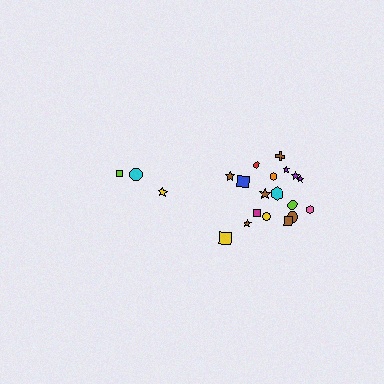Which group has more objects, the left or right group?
The right group.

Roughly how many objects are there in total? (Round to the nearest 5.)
Roughly 20 objects in total.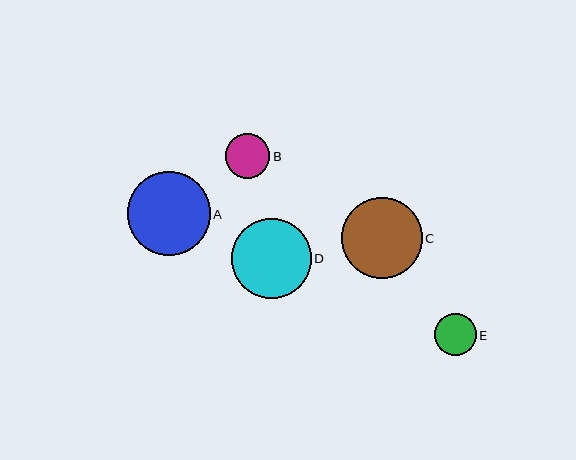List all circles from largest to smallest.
From largest to smallest: A, C, D, B, E.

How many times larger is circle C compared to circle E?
Circle C is approximately 2.0 times the size of circle E.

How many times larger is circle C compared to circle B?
Circle C is approximately 1.8 times the size of circle B.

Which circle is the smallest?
Circle E is the smallest with a size of approximately 41 pixels.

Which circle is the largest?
Circle A is the largest with a size of approximately 83 pixels.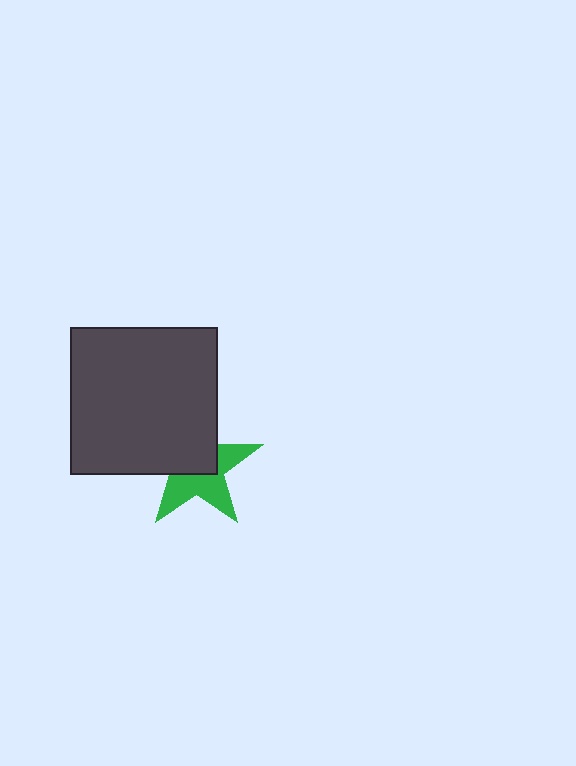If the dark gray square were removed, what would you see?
You would see the complete green star.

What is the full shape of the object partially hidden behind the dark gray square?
The partially hidden object is a green star.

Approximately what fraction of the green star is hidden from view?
Roughly 51% of the green star is hidden behind the dark gray square.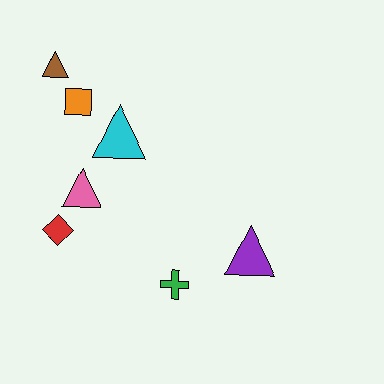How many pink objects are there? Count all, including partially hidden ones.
There is 1 pink object.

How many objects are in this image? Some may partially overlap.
There are 7 objects.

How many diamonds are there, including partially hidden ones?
There is 1 diamond.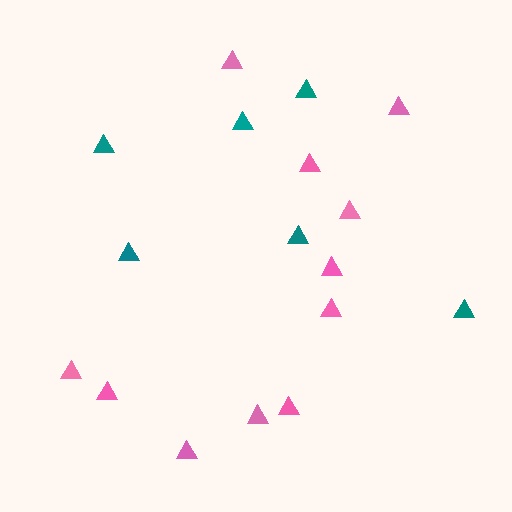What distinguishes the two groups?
There are 2 groups: one group of teal triangles (6) and one group of pink triangles (11).